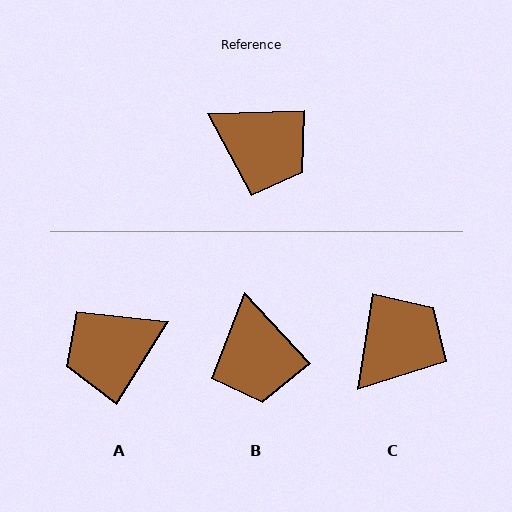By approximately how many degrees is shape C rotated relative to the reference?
Approximately 79 degrees counter-clockwise.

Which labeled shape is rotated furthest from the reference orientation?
A, about 125 degrees away.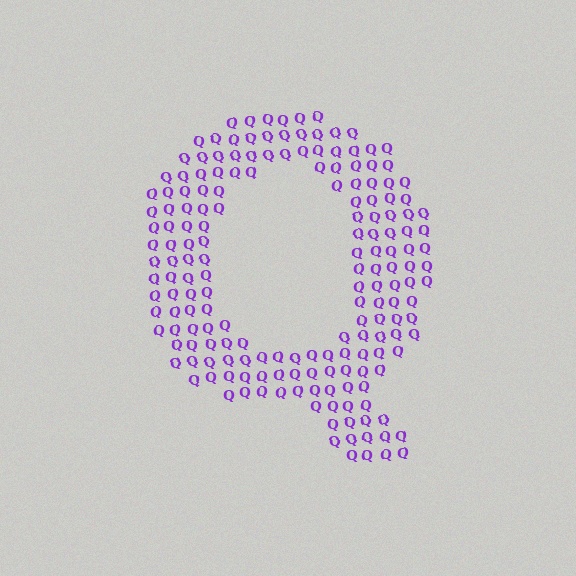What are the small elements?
The small elements are letter Q's.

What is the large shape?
The large shape is the letter Q.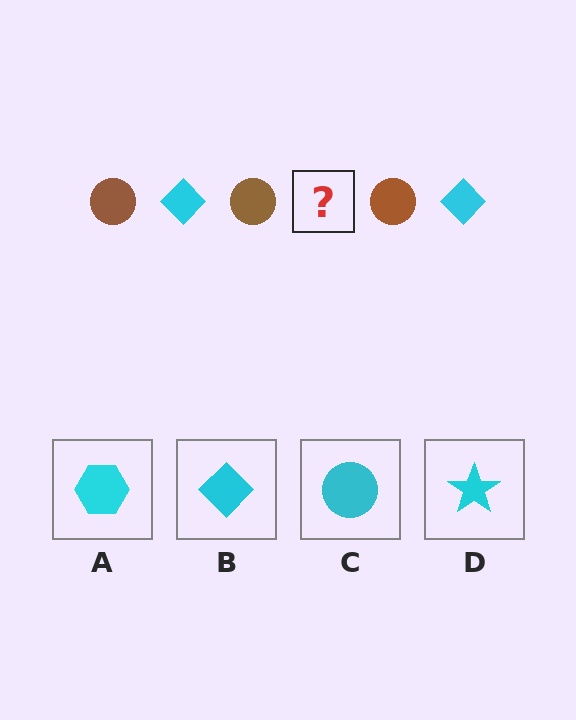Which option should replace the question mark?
Option B.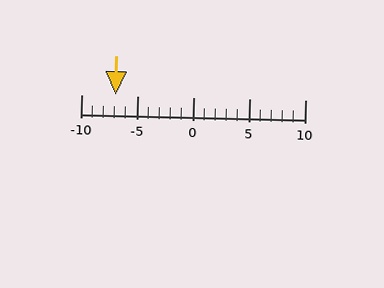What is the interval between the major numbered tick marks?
The major tick marks are spaced 5 units apart.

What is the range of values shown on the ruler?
The ruler shows values from -10 to 10.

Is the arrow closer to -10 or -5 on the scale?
The arrow is closer to -5.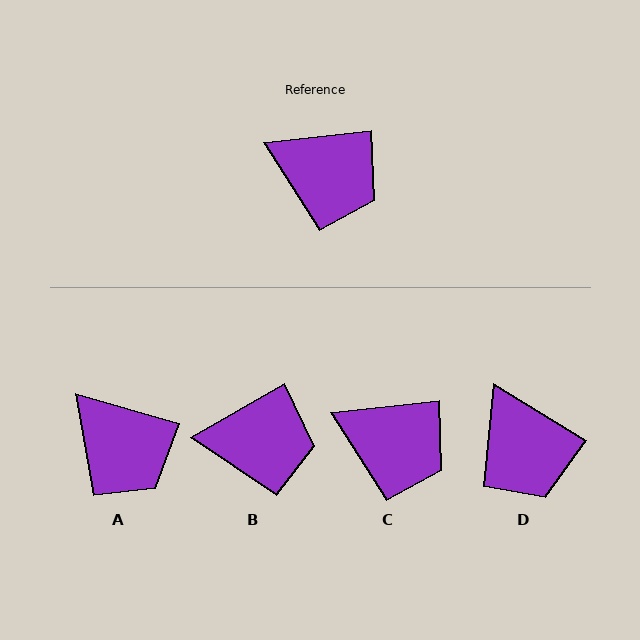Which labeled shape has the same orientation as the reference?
C.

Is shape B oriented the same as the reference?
No, it is off by about 24 degrees.